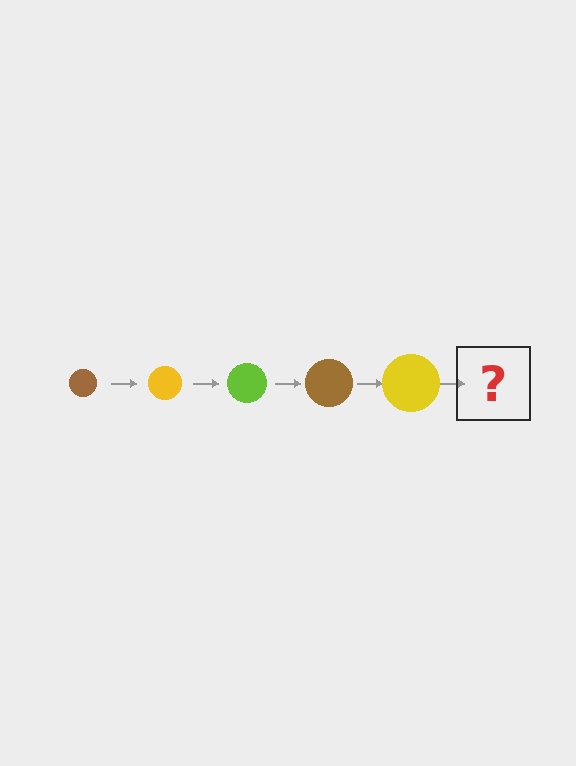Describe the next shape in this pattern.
It should be a lime circle, larger than the previous one.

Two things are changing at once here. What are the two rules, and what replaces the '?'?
The two rules are that the circle grows larger each step and the color cycles through brown, yellow, and lime. The '?' should be a lime circle, larger than the previous one.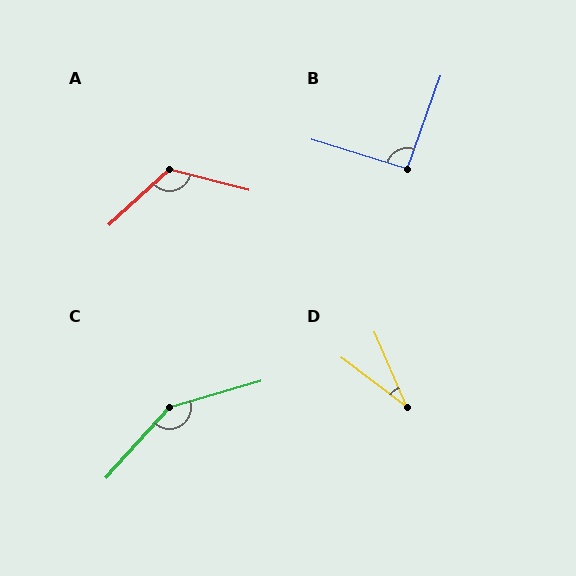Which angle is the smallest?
D, at approximately 30 degrees.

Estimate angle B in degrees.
Approximately 93 degrees.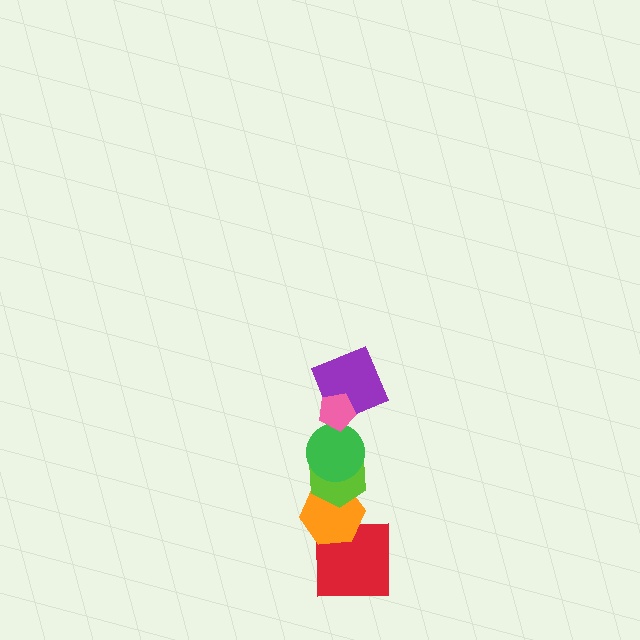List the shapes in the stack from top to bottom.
From top to bottom: the pink pentagon, the purple square, the green circle, the lime hexagon, the orange hexagon, the red square.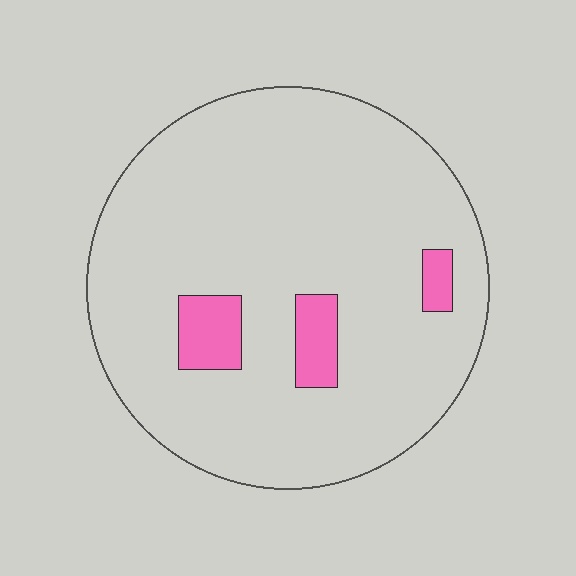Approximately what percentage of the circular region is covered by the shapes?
Approximately 10%.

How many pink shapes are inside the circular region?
3.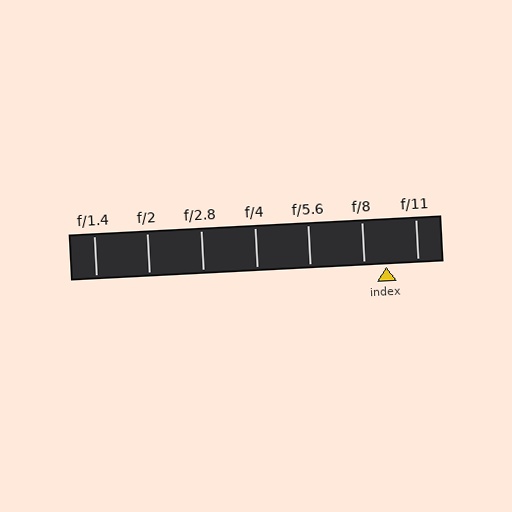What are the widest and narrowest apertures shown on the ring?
The widest aperture shown is f/1.4 and the narrowest is f/11.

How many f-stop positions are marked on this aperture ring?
There are 7 f-stop positions marked.